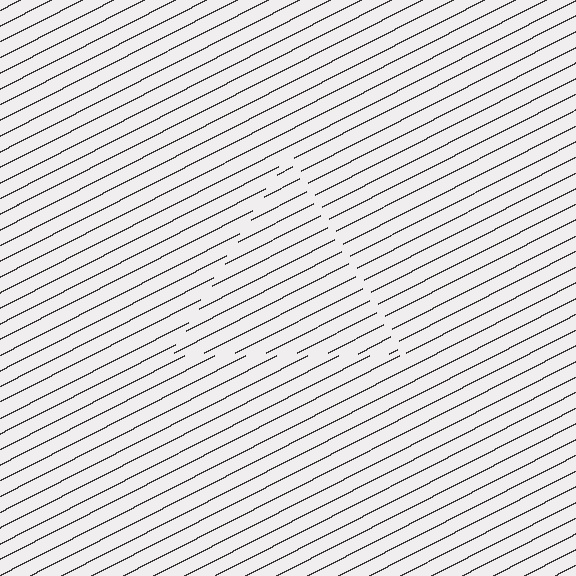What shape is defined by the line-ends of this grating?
An illusory triangle. The interior of the shape contains the same grating, shifted by half a period — the contour is defined by the phase discontinuity where line-ends from the inner and outer gratings abut.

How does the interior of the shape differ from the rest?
The interior of the shape contains the same grating, shifted by half a period — the contour is defined by the phase discontinuity where line-ends from the inner and outer gratings abut.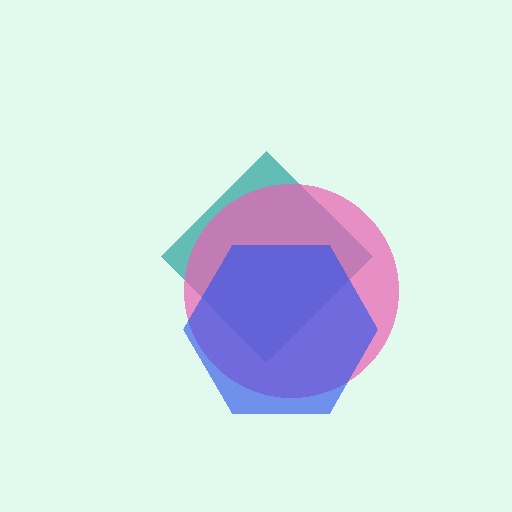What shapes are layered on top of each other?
The layered shapes are: a teal diamond, a pink circle, a blue hexagon.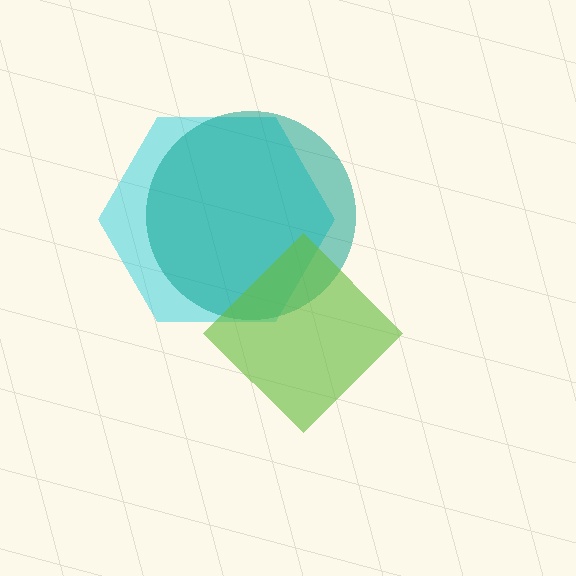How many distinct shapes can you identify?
There are 3 distinct shapes: a cyan hexagon, a teal circle, a lime diamond.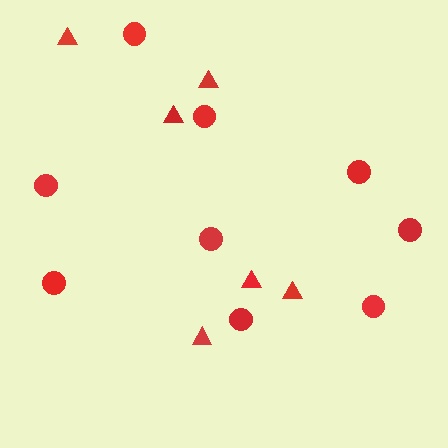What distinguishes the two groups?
There are 2 groups: one group of circles (9) and one group of triangles (6).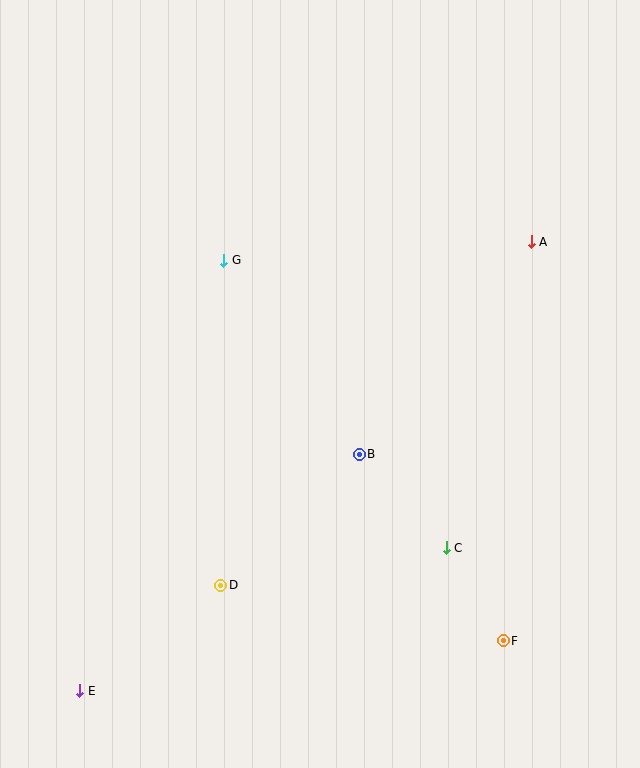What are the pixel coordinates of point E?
Point E is at (80, 691).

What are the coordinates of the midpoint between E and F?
The midpoint between E and F is at (291, 666).